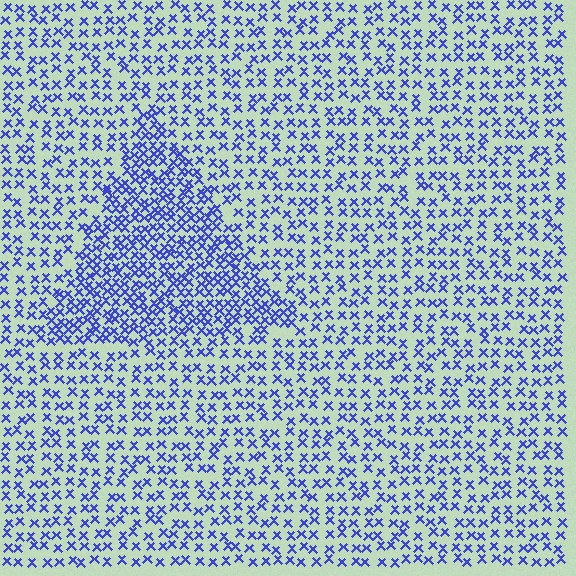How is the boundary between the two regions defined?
The boundary is defined by a change in element density (approximately 1.9x ratio). All elements are the same color, size, and shape.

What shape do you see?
I see a triangle.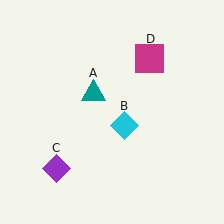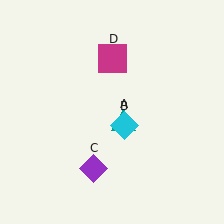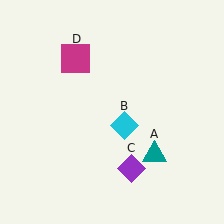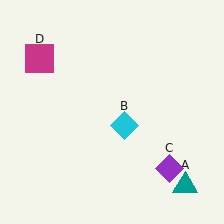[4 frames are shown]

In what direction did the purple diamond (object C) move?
The purple diamond (object C) moved right.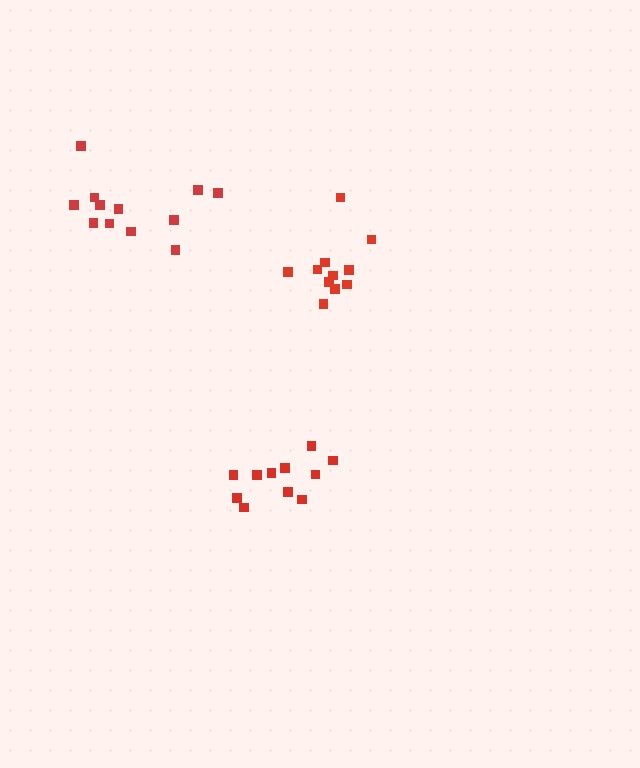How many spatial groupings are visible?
There are 3 spatial groupings.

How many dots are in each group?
Group 1: 11 dots, Group 2: 12 dots, Group 3: 11 dots (34 total).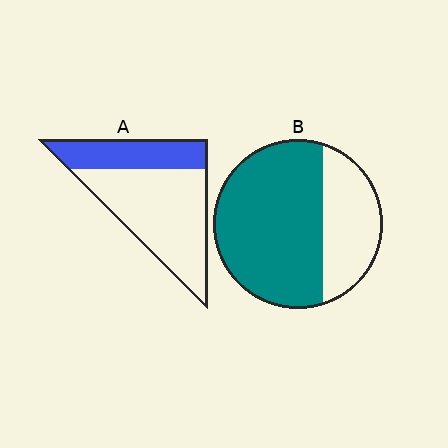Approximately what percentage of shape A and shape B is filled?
A is approximately 30% and B is approximately 70%.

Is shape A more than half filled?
No.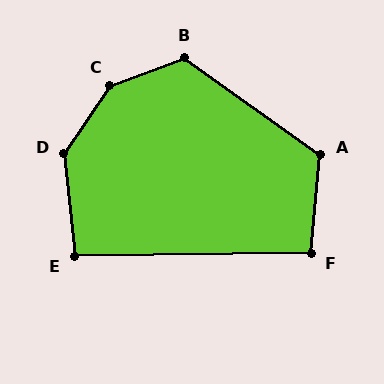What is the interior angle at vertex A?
Approximately 120 degrees (obtuse).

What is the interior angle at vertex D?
Approximately 140 degrees (obtuse).